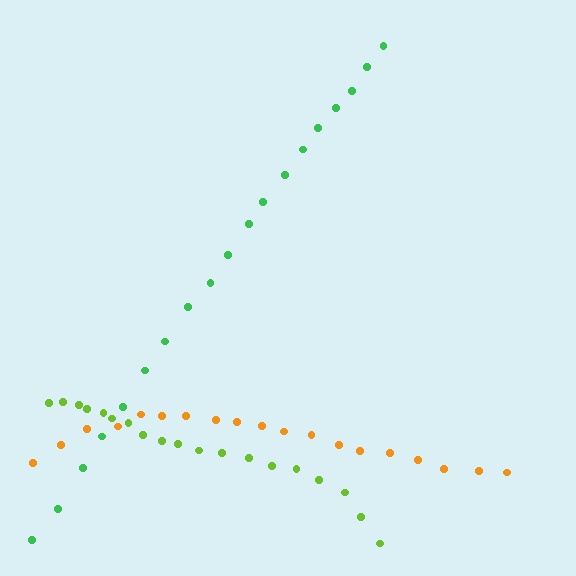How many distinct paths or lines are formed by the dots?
There are 3 distinct paths.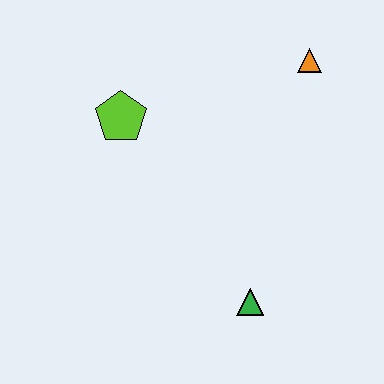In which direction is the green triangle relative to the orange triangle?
The green triangle is below the orange triangle.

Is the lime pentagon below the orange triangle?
Yes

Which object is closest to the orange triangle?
The lime pentagon is closest to the orange triangle.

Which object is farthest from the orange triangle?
The green triangle is farthest from the orange triangle.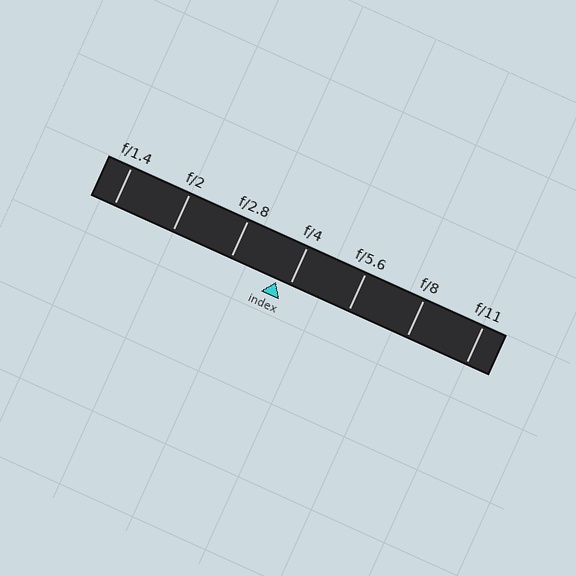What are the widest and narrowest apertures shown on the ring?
The widest aperture shown is f/1.4 and the narrowest is f/11.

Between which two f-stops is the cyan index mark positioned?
The index mark is between f/2.8 and f/4.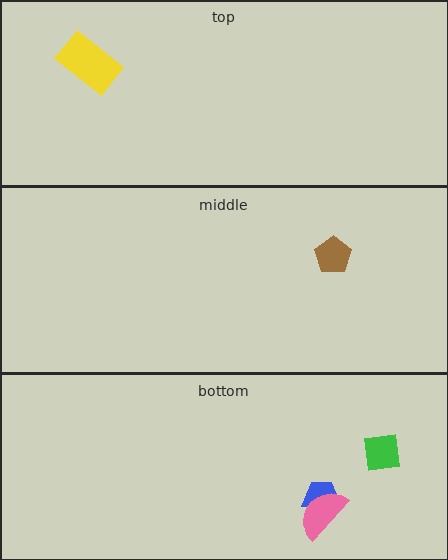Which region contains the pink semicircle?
The bottom region.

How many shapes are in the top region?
1.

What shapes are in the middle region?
The brown pentagon.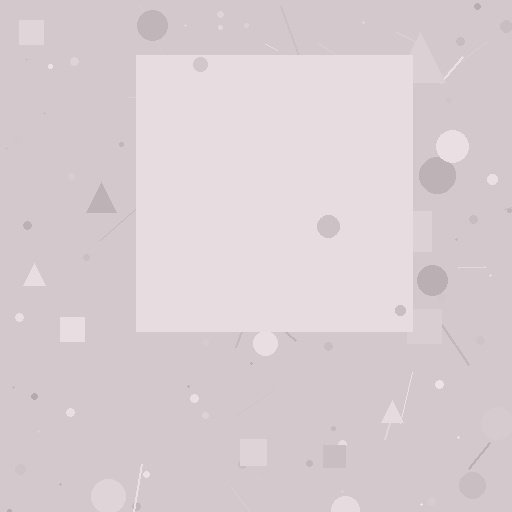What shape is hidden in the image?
A square is hidden in the image.